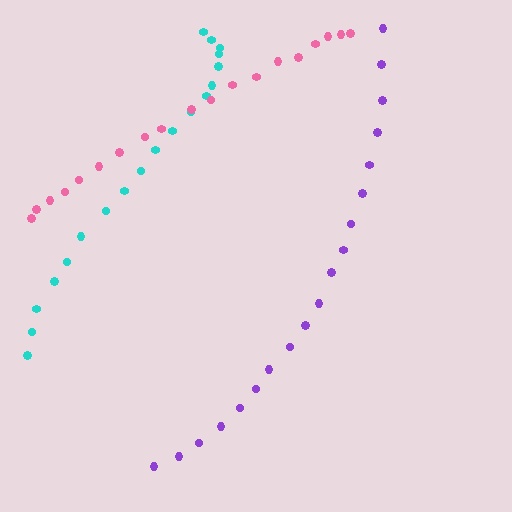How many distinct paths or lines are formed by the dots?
There are 3 distinct paths.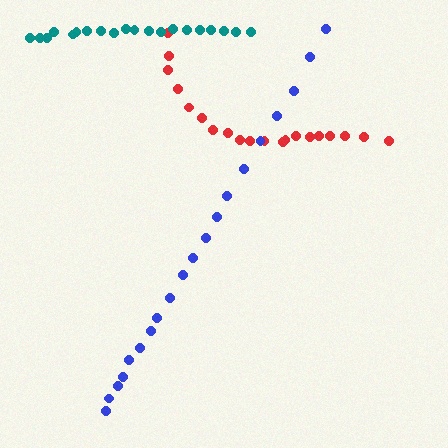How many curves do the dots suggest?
There are 3 distinct paths.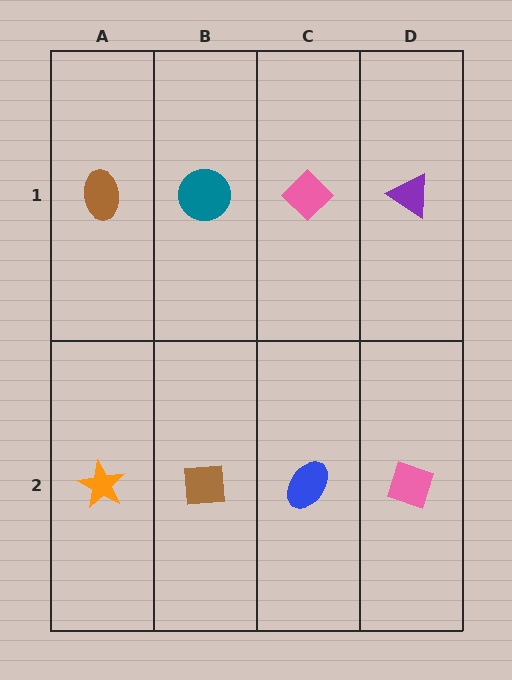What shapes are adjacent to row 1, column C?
A blue ellipse (row 2, column C), a teal circle (row 1, column B), a purple triangle (row 1, column D).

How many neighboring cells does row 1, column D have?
2.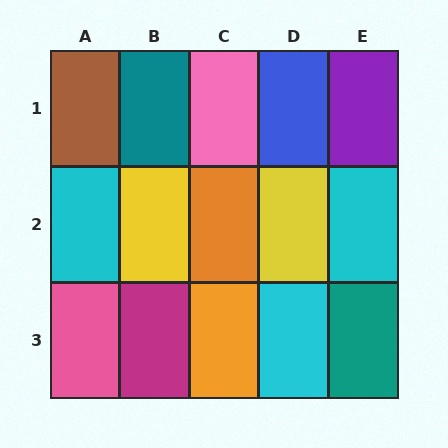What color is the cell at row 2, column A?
Cyan.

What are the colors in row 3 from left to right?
Pink, magenta, orange, cyan, teal.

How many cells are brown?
1 cell is brown.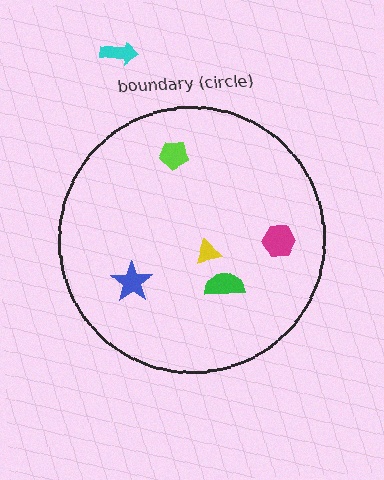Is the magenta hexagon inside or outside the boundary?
Inside.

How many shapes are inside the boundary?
5 inside, 1 outside.